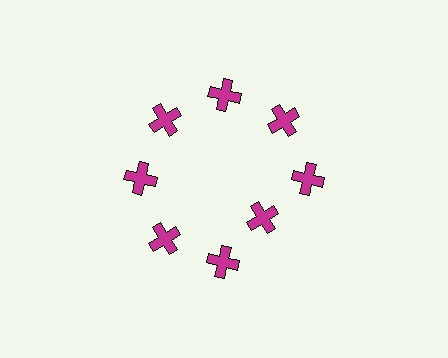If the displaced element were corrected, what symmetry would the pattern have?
It would have 8-fold rotational symmetry — the pattern would map onto itself every 45 degrees.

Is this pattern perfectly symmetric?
No. The 8 magenta crosses are arranged in a ring, but one element near the 4 o'clock position is pulled inward toward the center, breaking the 8-fold rotational symmetry.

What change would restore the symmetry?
The symmetry would be restored by moving it outward, back onto the ring so that all 8 crosses sit at equal angles and equal distance from the center.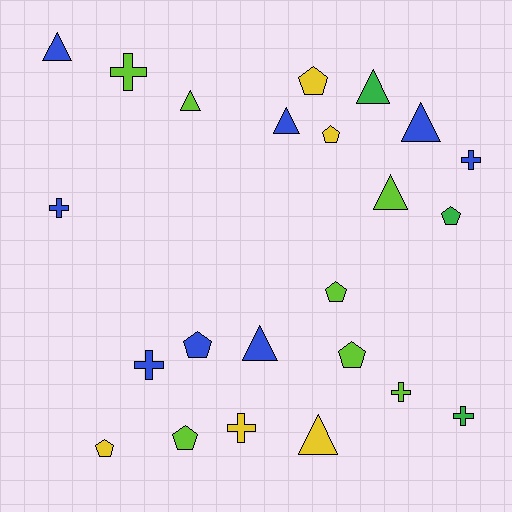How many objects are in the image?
There are 23 objects.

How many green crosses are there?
There is 1 green cross.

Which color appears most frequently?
Blue, with 8 objects.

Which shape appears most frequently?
Pentagon, with 8 objects.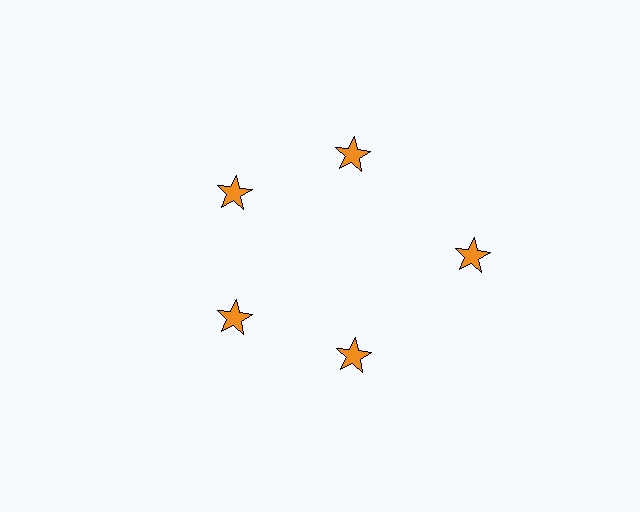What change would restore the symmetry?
The symmetry would be restored by moving it inward, back onto the ring so that all 5 stars sit at equal angles and equal distance from the center.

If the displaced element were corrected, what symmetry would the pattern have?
It would have 5-fold rotational symmetry — the pattern would map onto itself every 72 degrees.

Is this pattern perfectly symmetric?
No. The 5 orange stars are arranged in a ring, but one element near the 3 o'clock position is pushed outward from the center, breaking the 5-fold rotational symmetry.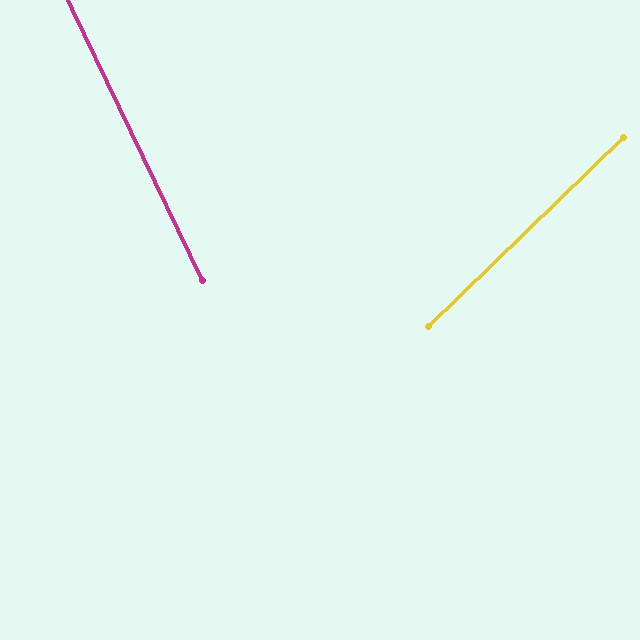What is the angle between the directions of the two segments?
Approximately 71 degrees.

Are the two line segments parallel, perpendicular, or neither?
Neither parallel nor perpendicular — they differ by about 71°.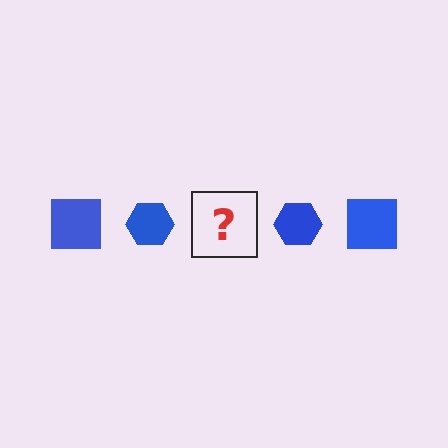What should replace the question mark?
The question mark should be replaced with a blue square.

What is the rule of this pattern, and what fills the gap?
The rule is that the pattern cycles through square, hexagon shapes in blue. The gap should be filled with a blue square.